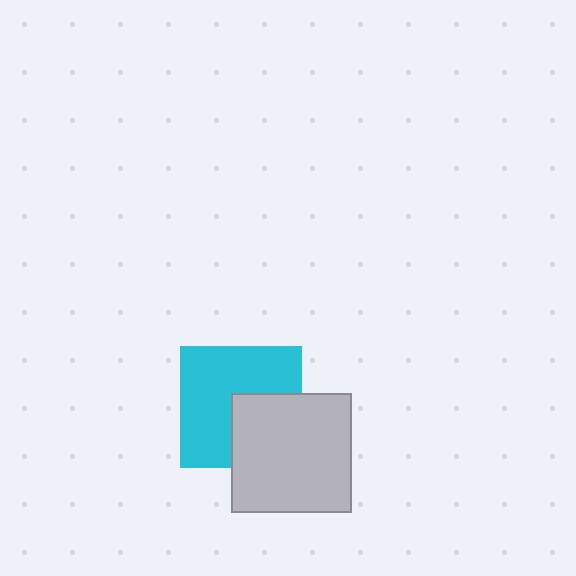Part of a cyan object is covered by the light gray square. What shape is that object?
It is a square.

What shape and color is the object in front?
The object in front is a light gray square.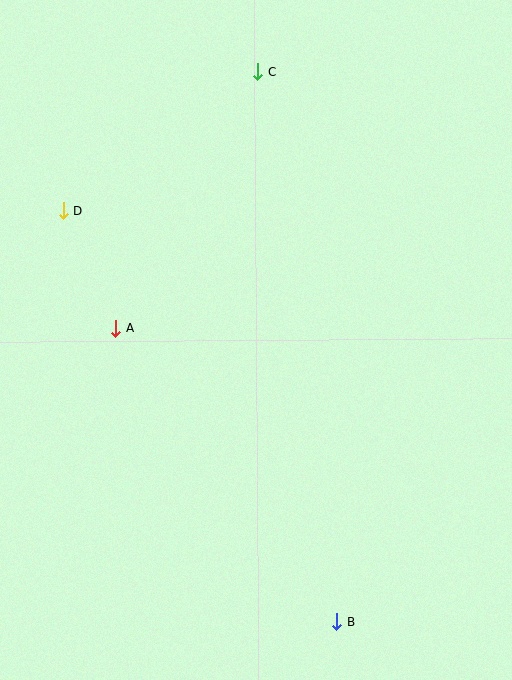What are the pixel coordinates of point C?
Point C is at (258, 72).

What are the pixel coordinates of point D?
Point D is at (63, 211).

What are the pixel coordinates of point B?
Point B is at (337, 622).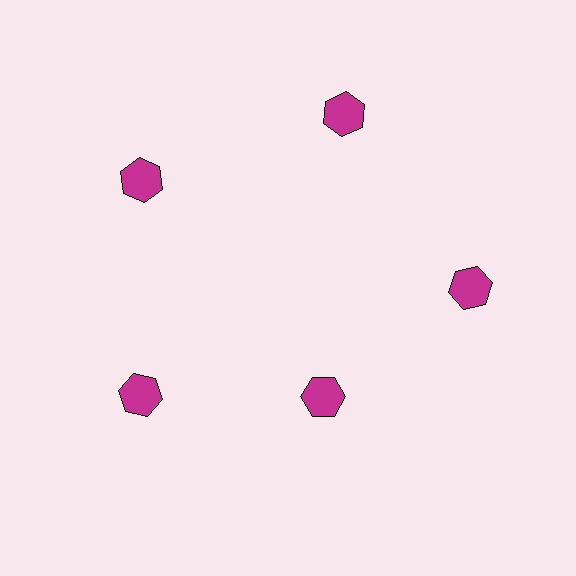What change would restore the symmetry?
The symmetry would be restored by moving it outward, back onto the ring so that all 5 hexagons sit at equal angles and equal distance from the center.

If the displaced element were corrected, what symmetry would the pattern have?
It would have 5-fold rotational symmetry — the pattern would map onto itself every 72 degrees.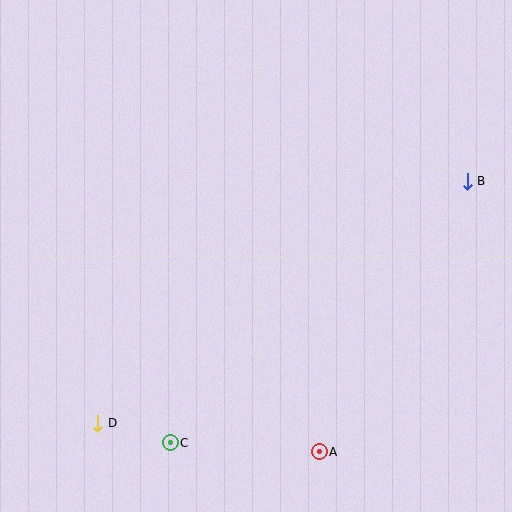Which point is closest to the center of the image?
Point C at (170, 443) is closest to the center.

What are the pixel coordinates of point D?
Point D is at (98, 424).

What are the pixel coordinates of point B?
Point B is at (467, 181).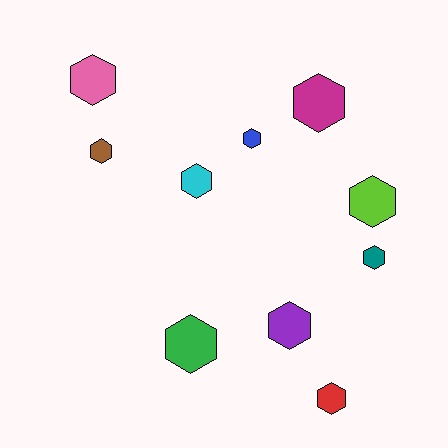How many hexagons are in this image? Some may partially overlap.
There are 10 hexagons.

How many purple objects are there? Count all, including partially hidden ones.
There is 1 purple object.